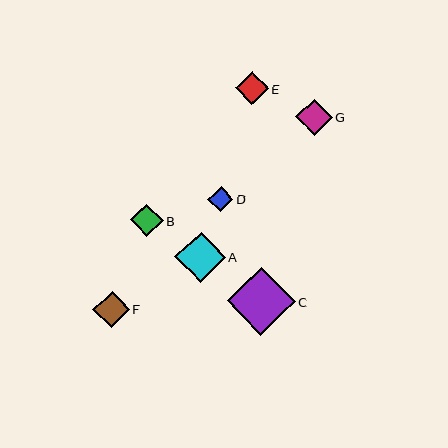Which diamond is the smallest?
Diamond D is the smallest with a size of approximately 25 pixels.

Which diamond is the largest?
Diamond C is the largest with a size of approximately 68 pixels.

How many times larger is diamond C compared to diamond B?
Diamond C is approximately 2.1 times the size of diamond B.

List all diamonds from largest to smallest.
From largest to smallest: C, A, F, G, E, B, D.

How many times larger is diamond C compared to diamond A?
Diamond C is approximately 1.4 times the size of diamond A.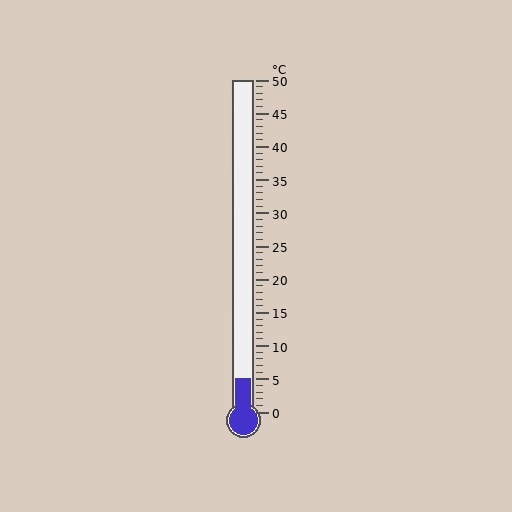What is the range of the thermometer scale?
The thermometer scale ranges from 0°C to 50°C.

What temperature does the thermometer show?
The thermometer shows approximately 5°C.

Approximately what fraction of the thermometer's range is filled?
The thermometer is filled to approximately 10% of its range.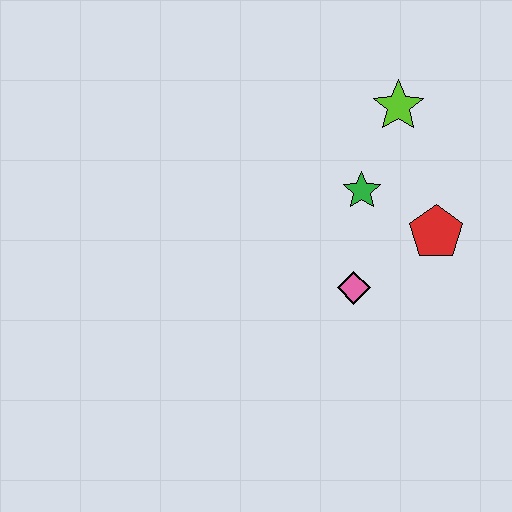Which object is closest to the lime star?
The green star is closest to the lime star.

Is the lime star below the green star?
No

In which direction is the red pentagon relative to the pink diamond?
The red pentagon is to the right of the pink diamond.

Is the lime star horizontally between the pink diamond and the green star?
No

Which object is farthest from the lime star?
The pink diamond is farthest from the lime star.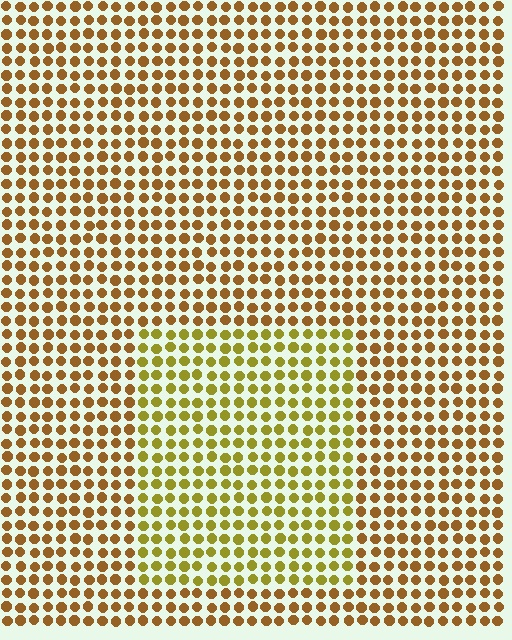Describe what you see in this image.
The image is filled with small brown elements in a uniform arrangement. A rectangle-shaped region is visible where the elements are tinted to a slightly different hue, forming a subtle color boundary.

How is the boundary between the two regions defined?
The boundary is defined purely by a slight shift in hue (about 29 degrees). Spacing, size, and orientation are identical on both sides.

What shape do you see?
I see a rectangle.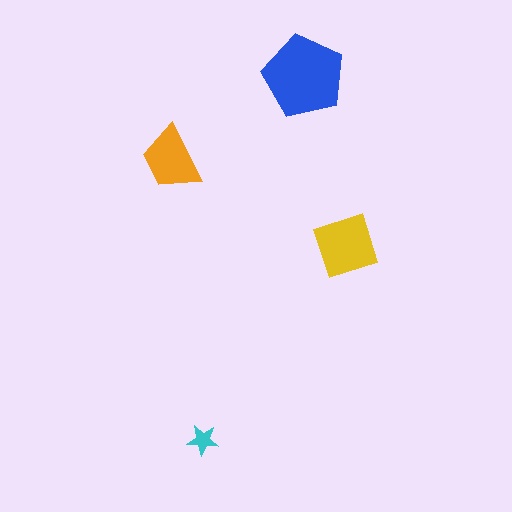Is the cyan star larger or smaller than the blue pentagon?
Smaller.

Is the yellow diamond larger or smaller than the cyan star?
Larger.